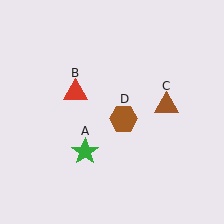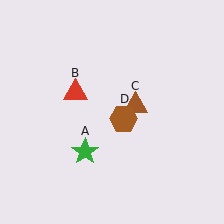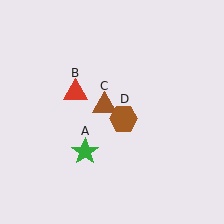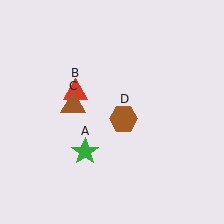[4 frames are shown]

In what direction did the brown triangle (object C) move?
The brown triangle (object C) moved left.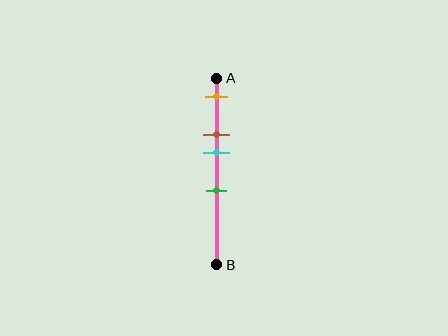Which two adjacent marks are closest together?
The brown and cyan marks are the closest adjacent pair.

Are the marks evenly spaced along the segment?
No, the marks are not evenly spaced.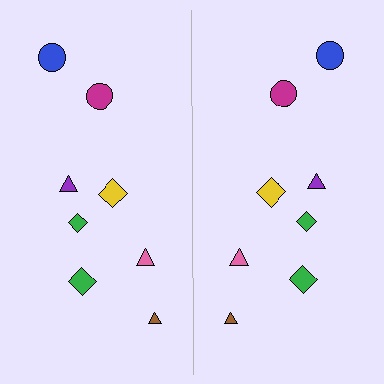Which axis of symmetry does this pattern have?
The pattern has a vertical axis of symmetry running through the center of the image.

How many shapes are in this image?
There are 16 shapes in this image.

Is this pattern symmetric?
Yes, this pattern has bilateral (reflection) symmetry.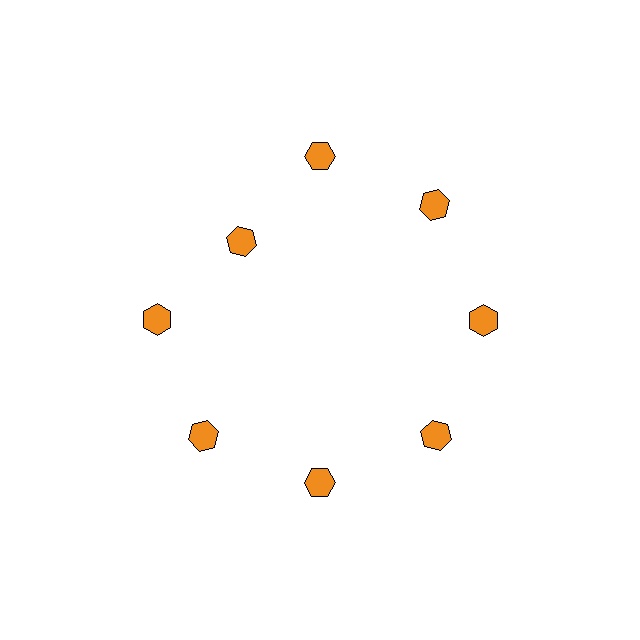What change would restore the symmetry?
The symmetry would be restored by moving it outward, back onto the ring so that all 8 hexagons sit at equal angles and equal distance from the center.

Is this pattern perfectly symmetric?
No. The 8 orange hexagons are arranged in a ring, but one element near the 10 o'clock position is pulled inward toward the center, breaking the 8-fold rotational symmetry.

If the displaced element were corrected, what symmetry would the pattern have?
It would have 8-fold rotational symmetry — the pattern would map onto itself every 45 degrees.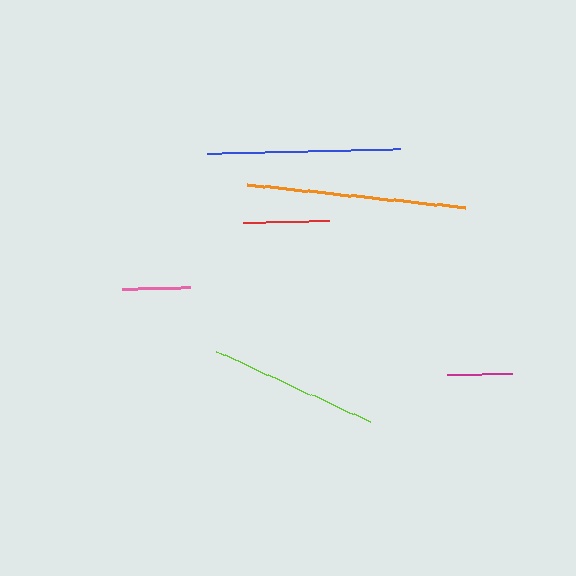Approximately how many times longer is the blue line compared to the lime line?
The blue line is approximately 1.1 times the length of the lime line.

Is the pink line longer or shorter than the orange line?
The orange line is longer than the pink line.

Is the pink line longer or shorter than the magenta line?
The pink line is longer than the magenta line.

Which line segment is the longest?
The orange line is the longest at approximately 219 pixels.